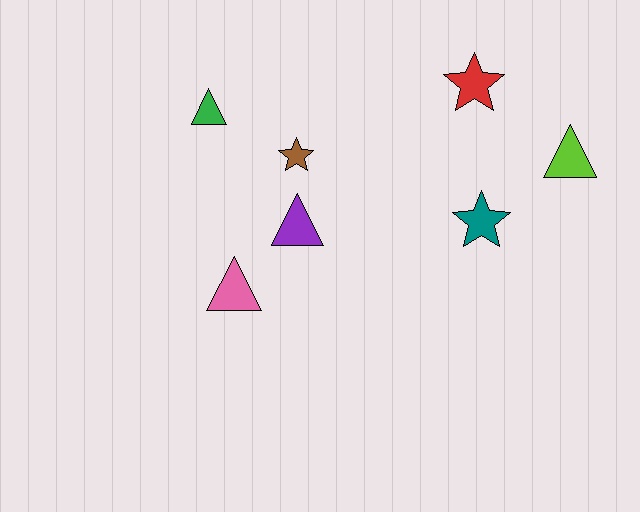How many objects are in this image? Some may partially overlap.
There are 7 objects.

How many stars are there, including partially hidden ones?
There are 3 stars.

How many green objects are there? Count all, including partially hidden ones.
There is 1 green object.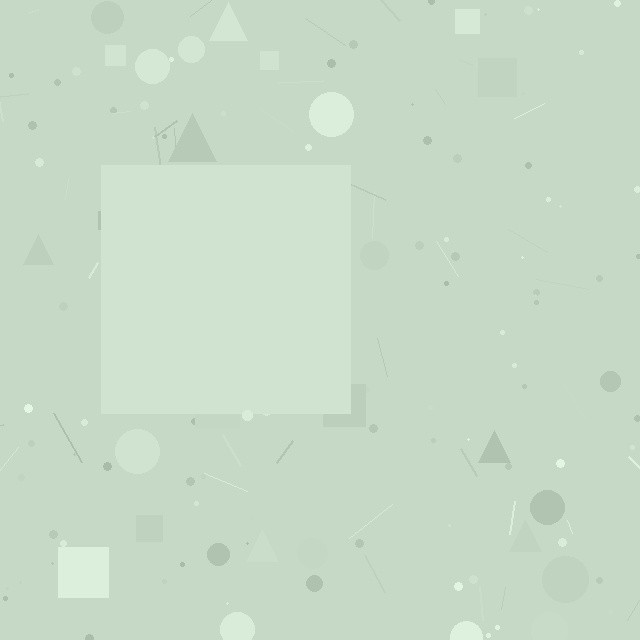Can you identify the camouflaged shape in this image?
The camouflaged shape is a square.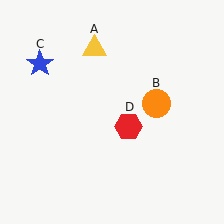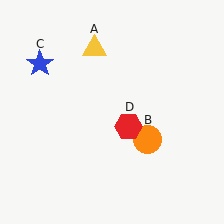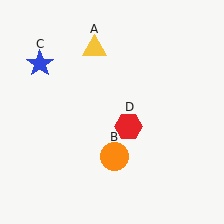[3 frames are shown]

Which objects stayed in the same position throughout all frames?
Yellow triangle (object A) and blue star (object C) and red hexagon (object D) remained stationary.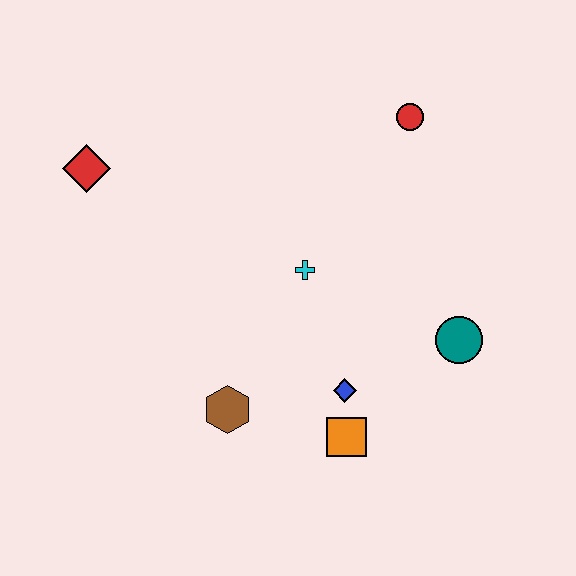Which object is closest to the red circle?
The cyan cross is closest to the red circle.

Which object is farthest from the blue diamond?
The red diamond is farthest from the blue diamond.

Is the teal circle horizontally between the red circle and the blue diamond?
No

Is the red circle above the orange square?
Yes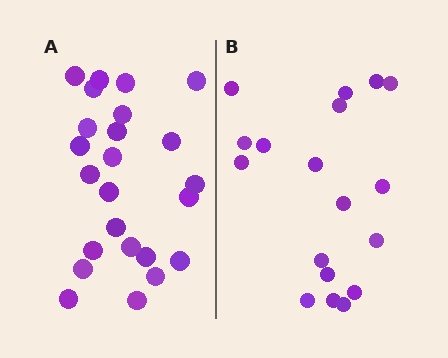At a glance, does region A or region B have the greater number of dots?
Region A (the left region) has more dots.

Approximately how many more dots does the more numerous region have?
Region A has about 6 more dots than region B.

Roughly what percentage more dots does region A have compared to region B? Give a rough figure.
About 35% more.